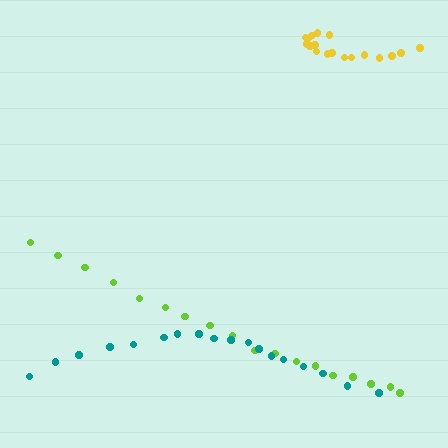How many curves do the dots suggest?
There are 3 distinct paths.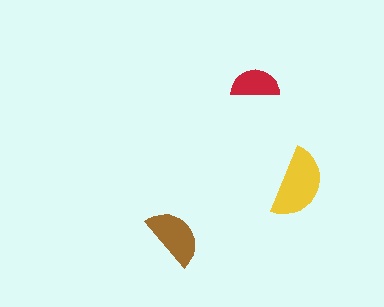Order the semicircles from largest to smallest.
the yellow one, the brown one, the red one.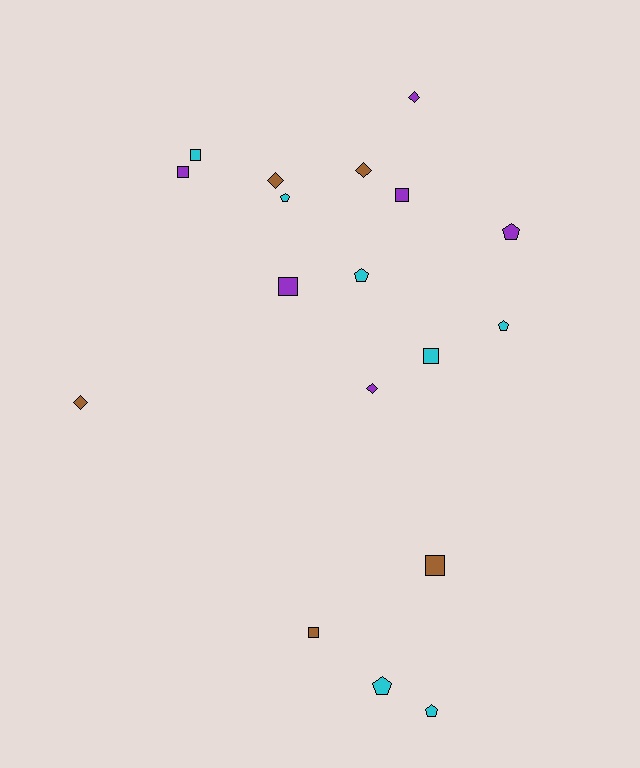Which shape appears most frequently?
Square, with 7 objects.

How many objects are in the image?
There are 18 objects.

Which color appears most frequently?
Cyan, with 7 objects.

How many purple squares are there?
There are 3 purple squares.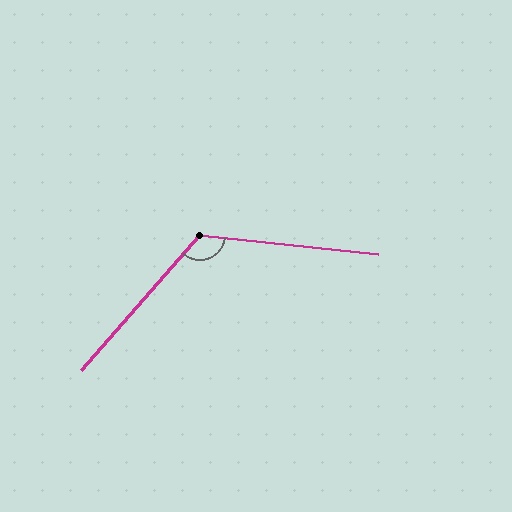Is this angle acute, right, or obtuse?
It is obtuse.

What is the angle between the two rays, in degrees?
Approximately 125 degrees.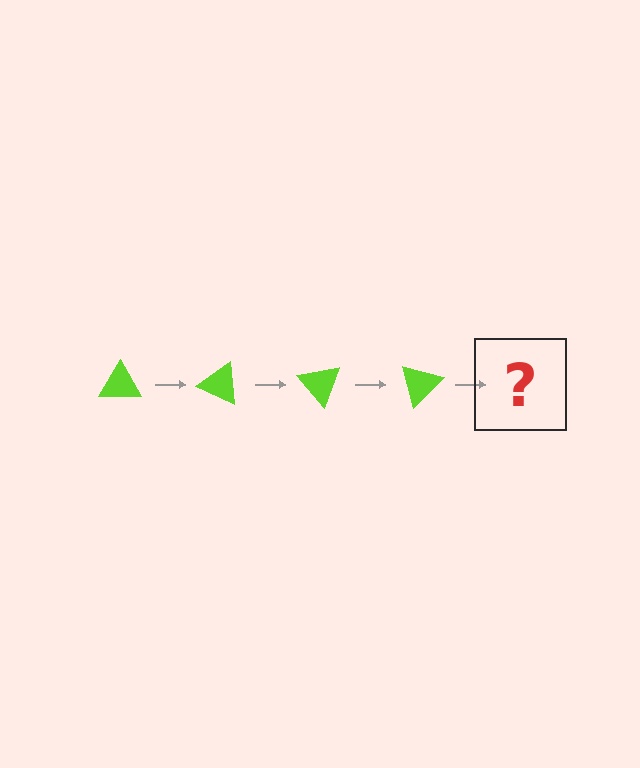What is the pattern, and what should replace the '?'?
The pattern is that the triangle rotates 25 degrees each step. The '?' should be a lime triangle rotated 100 degrees.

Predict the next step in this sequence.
The next step is a lime triangle rotated 100 degrees.